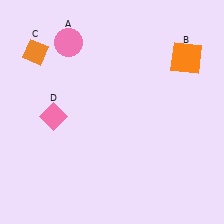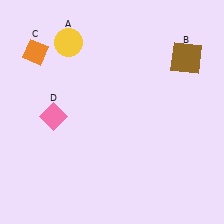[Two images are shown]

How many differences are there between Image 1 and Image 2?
There are 2 differences between the two images.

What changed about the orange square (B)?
In Image 1, B is orange. In Image 2, it changed to brown.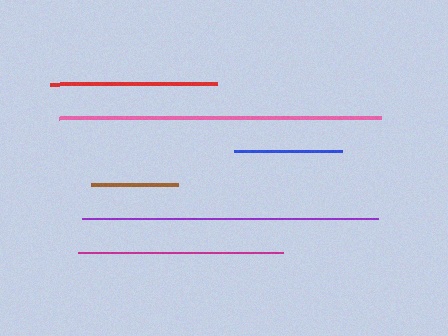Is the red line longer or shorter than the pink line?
The pink line is longer than the red line.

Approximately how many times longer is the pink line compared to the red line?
The pink line is approximately 1.9 times the length of the red line.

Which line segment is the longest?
The pink line is the longest at approximately 322 pixels.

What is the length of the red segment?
The red segment is approximately 167 pixels long.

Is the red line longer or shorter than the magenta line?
The magenta line is longer than the red line.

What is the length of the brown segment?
The brown segment is approximately 87 pixels long.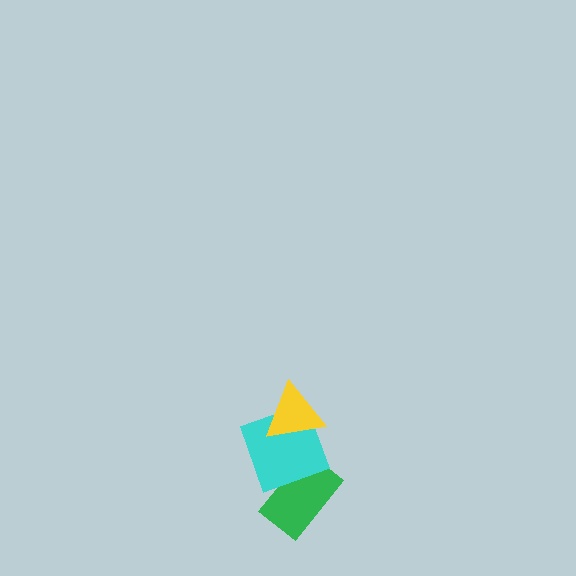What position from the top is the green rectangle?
The green rectangle is 3rd from the top.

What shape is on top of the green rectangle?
The cyan square is on top of the green rectangle.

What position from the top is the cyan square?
The cyan square is 2nd from the top.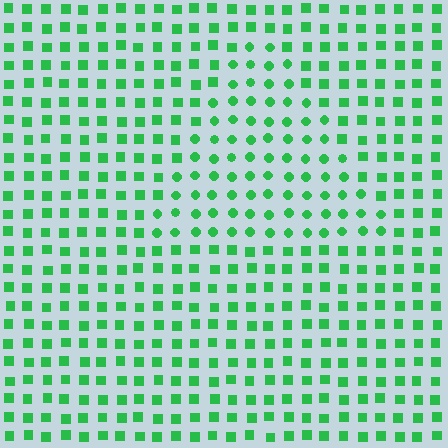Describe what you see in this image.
The image is filled with small green elements arranged in a uniform grid. A triangle-shaped region contains circles, while the surrounding area contains squares. The boundary is defined purely by the change in element shape.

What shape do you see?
I see a triangle.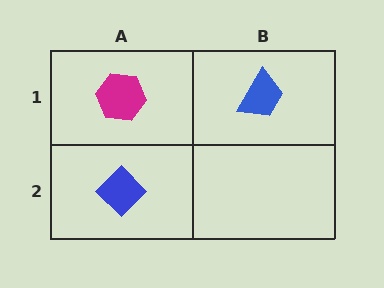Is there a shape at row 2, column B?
No, that cell is empty.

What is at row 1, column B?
A blue trapezoid.